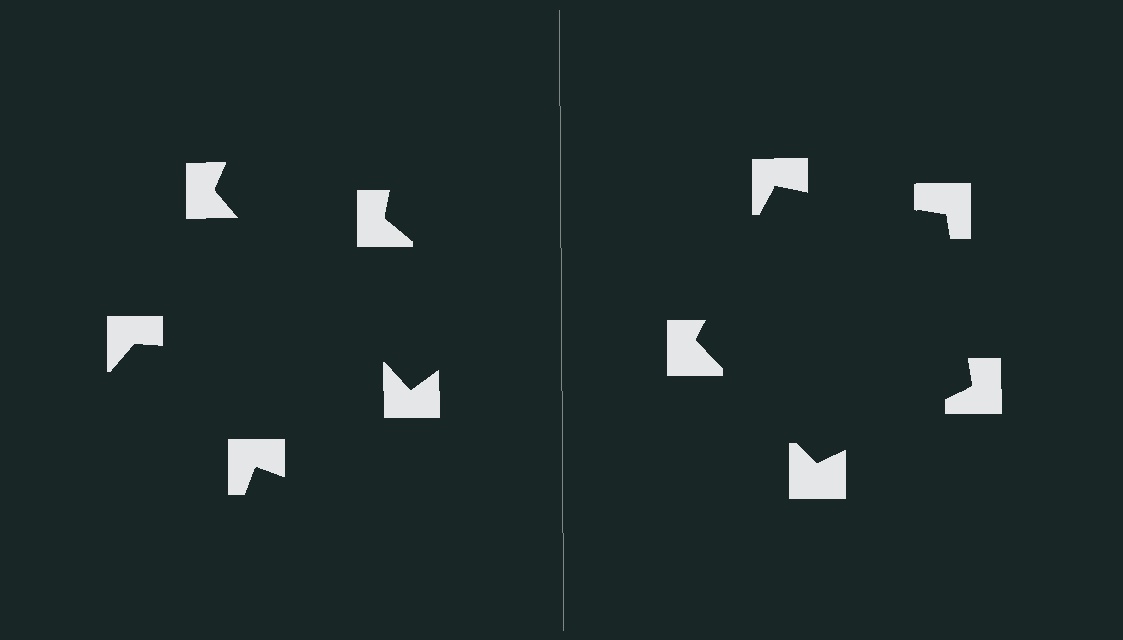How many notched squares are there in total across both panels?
10 — 5 on each side.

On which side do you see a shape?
An illusory pentagon appears on the right side. On the left side the wedge cuts are rotated, so no coherent shape forms.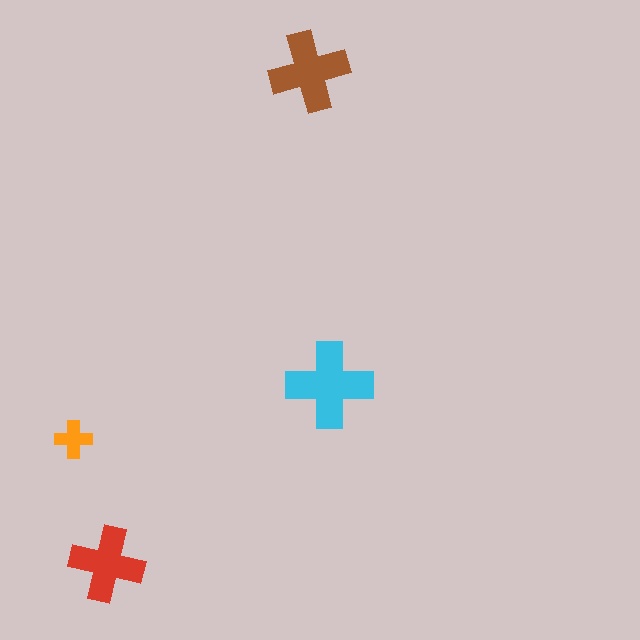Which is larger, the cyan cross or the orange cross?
The cyan one.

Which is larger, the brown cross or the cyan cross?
The cyan one.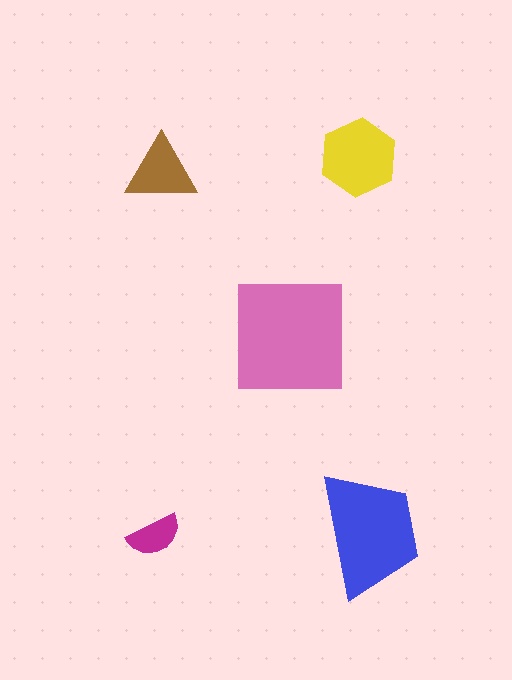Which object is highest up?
The yellow hexagon is topmost.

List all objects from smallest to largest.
The magenta semicircle, the brown triangle, the yellow hexagon, the blue trapezoid, the pink square.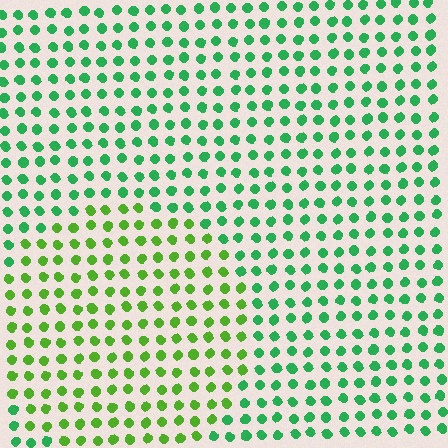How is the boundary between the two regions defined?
The boundary is defined purely by a slight shift in hue (about 37 degrees). Spacing, size, and orientation are identical on both sides.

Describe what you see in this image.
The image is filled with small green elements in a uniform arrangement. A circle-shaped region is visible where the elements are tinted to a slightly different hue, forming a subtle color boundary.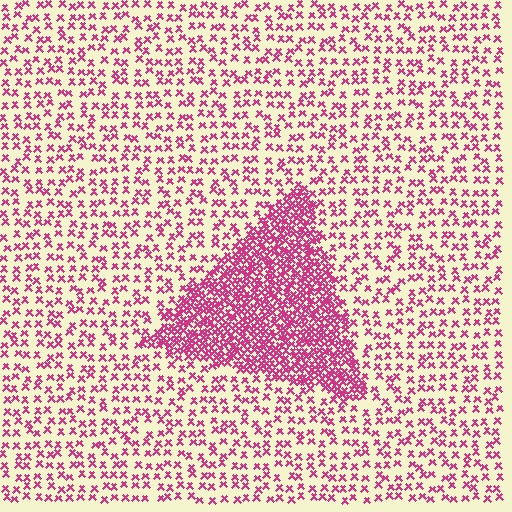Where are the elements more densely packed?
The elements are more densely packed inside the triangle boundary.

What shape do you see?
I see a triangle.